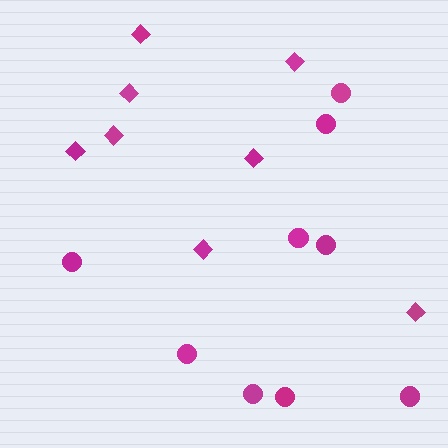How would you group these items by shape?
There are 2 groups: one group of circles (9) and one group of diamonds (8).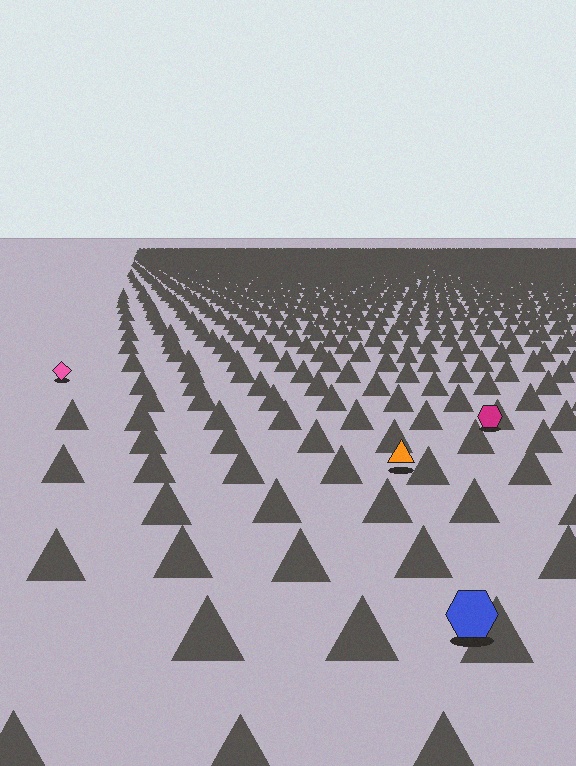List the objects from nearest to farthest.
From nearest to farthest: the blue hexagon, the orange triangle, the magenta hexagon, the pink diamond.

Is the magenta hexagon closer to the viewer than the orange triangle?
No. The orange triangle is closer — you can tell from the texture gradient: the ground texture is coarser near it.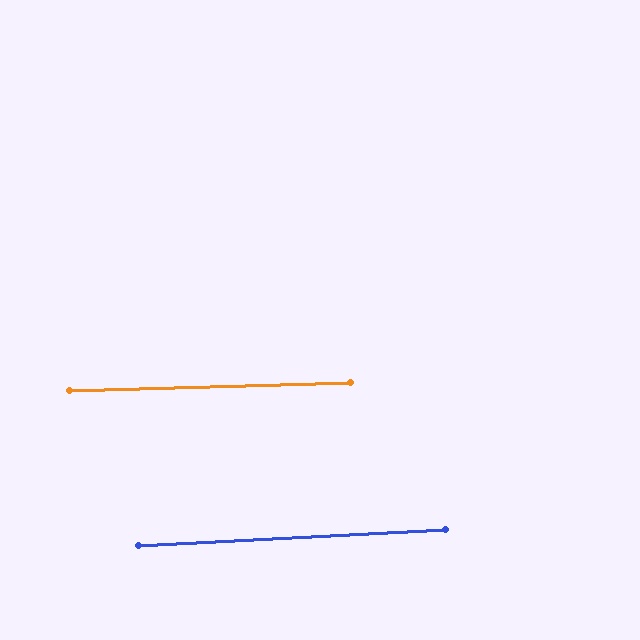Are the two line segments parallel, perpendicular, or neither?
Parallel — their directions differ by only 1.3°.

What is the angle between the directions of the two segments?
Approximately 1 degree.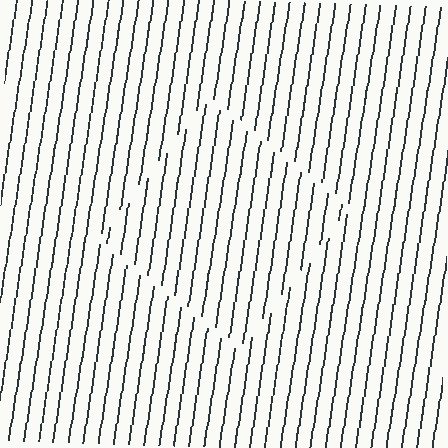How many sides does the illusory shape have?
4 sides — the line-ends trace a square.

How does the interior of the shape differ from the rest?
The interior of the shape contains the same grating, shifted by half a period — the contour is defined by the phase discontinuity where line-ends from the inner and outer gratings abut.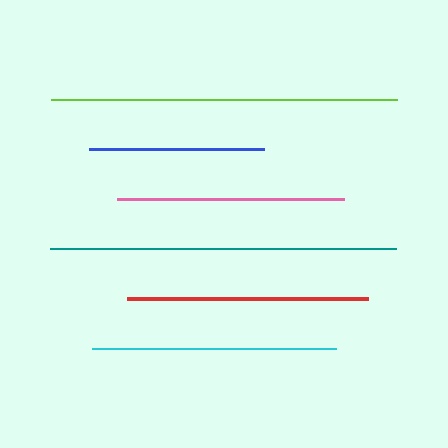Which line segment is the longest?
The lime line is the longest at approximately 346 pixels.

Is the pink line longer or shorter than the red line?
The red line is longer than the pink line.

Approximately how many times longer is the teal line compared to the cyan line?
The teal line is approximately 1.4 times the length of the cyan line.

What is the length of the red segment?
The red segment is approximately 240 pixels long.